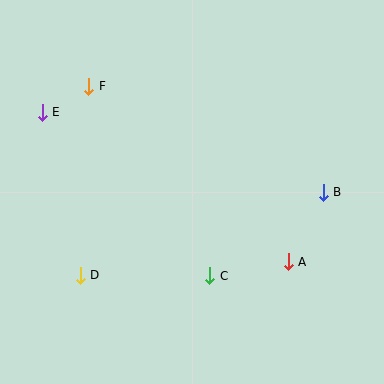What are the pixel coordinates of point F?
Point F is at (89, 86).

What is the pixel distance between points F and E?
The distance between F and E is 53 pixels.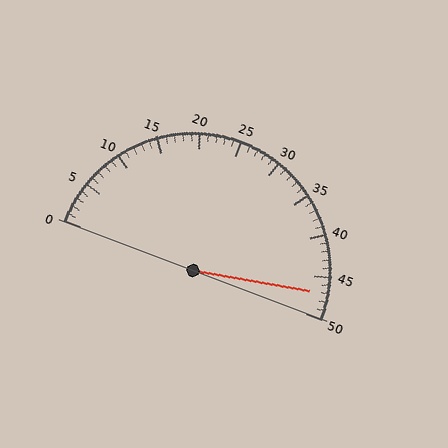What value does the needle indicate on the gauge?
The needle indicates approximately 47.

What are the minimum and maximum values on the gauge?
The gauge ranges from 0 to 50.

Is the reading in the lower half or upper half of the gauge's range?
The reading is in the upper half of the range (0 to 50).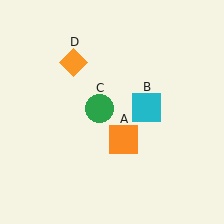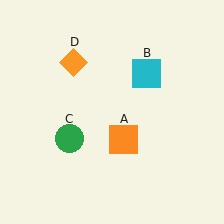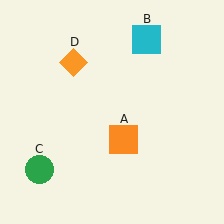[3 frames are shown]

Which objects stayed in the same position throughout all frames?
Orange square (object A) and orange diamond (object D) remained stationary.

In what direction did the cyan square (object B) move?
The cyan square (object B) moved up.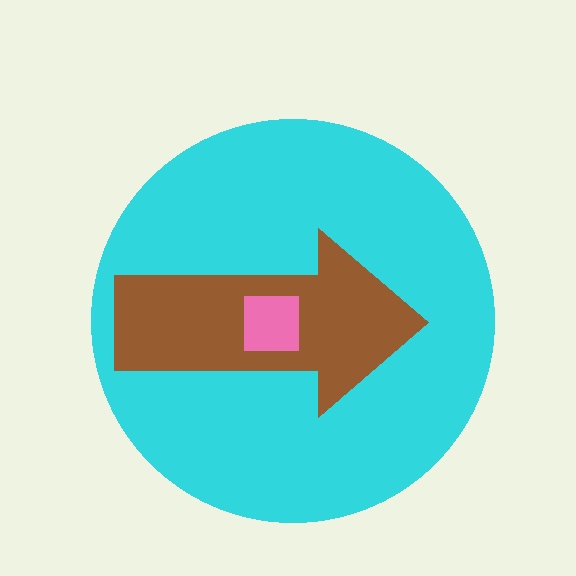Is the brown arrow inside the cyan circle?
Yes.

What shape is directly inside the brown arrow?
The pink square.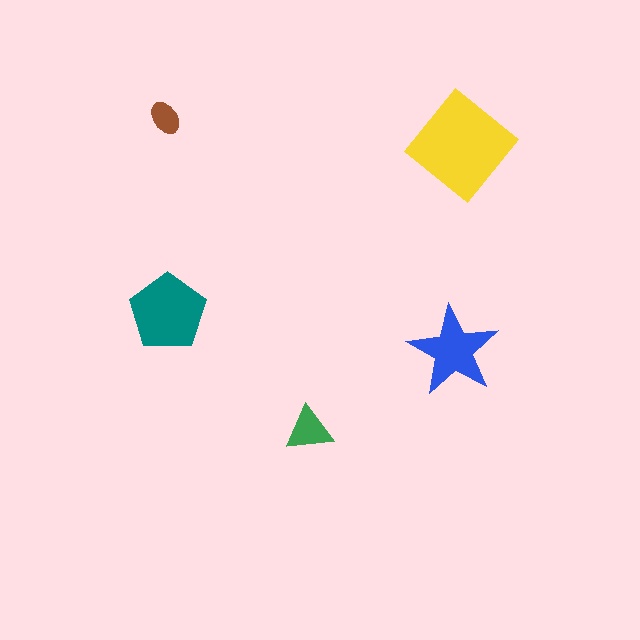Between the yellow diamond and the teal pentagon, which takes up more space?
The yellow diamond.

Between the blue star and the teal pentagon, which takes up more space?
The teal pentagon.